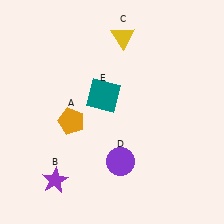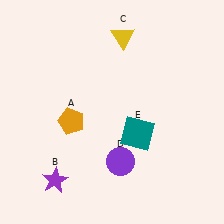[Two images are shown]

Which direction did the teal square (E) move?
The teal square (E) moved down.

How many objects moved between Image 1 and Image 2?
1 object moved between the two images.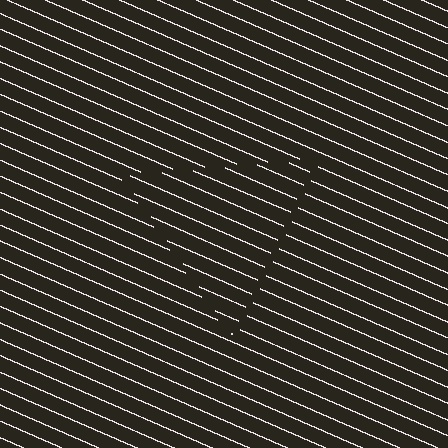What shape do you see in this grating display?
An illusory triangle. The interior of the shape contains the same grating, shifted by half a period — the contour is defined by the phase discontinuity where line-ends from the inner and outer gratings abut.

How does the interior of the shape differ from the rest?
The interior of the shape contains the same grating, shifted by half a period — the contour is defined by the phase discontinuity where line-ends from the inner and outer gratings abut.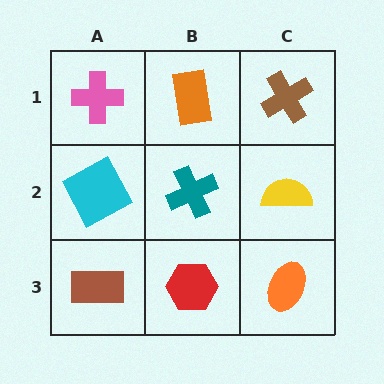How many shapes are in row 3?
3 shapes.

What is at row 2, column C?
A yellow semicircle.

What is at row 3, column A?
A brown rectangle.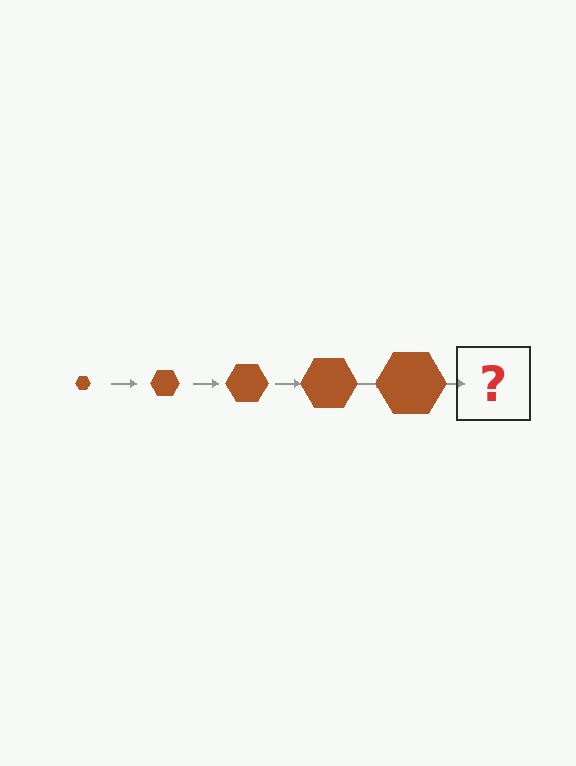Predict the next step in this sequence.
The next step is a brown hexagon, larger than the previous one.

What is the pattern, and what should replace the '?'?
The pattern is that the hexagon gets progressively larger each step. The '?' should be a brown hexagon, larger than the previous one.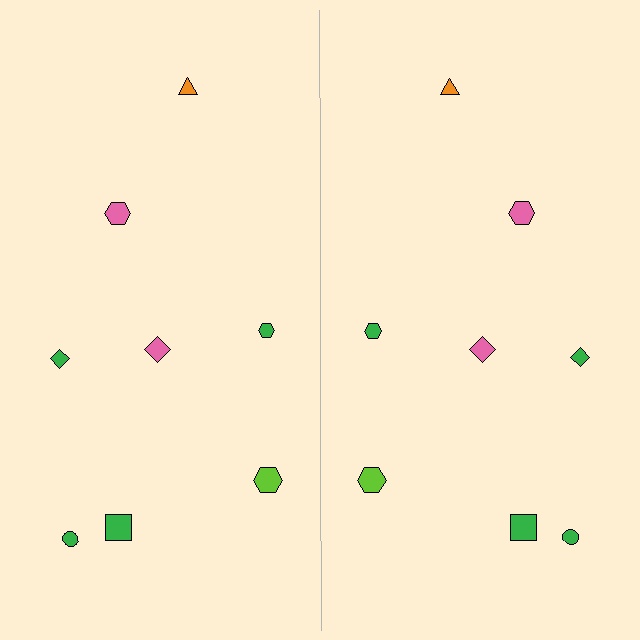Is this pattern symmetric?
Yes, this pattern has bilateral (reflection) symmetry.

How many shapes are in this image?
There are 16 shapes in this image.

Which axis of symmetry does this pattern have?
The pattern has a vertical axis of symmetry running through the center of the image.